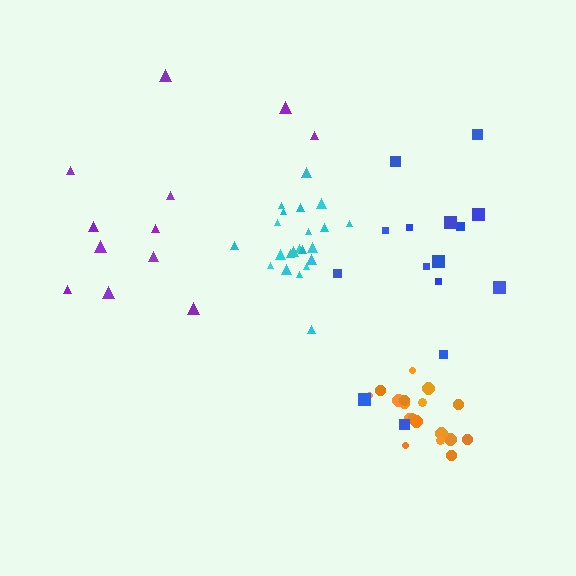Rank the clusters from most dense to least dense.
cyan, orange, blue, purple.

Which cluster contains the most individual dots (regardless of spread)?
Cyan (22).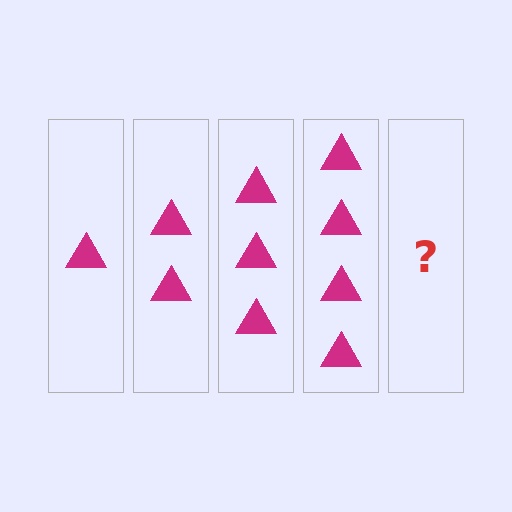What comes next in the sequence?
The next element should be 5 triangles.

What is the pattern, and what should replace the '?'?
The pattern is that each step adds one more triangle. The '?' should be 5 triangles.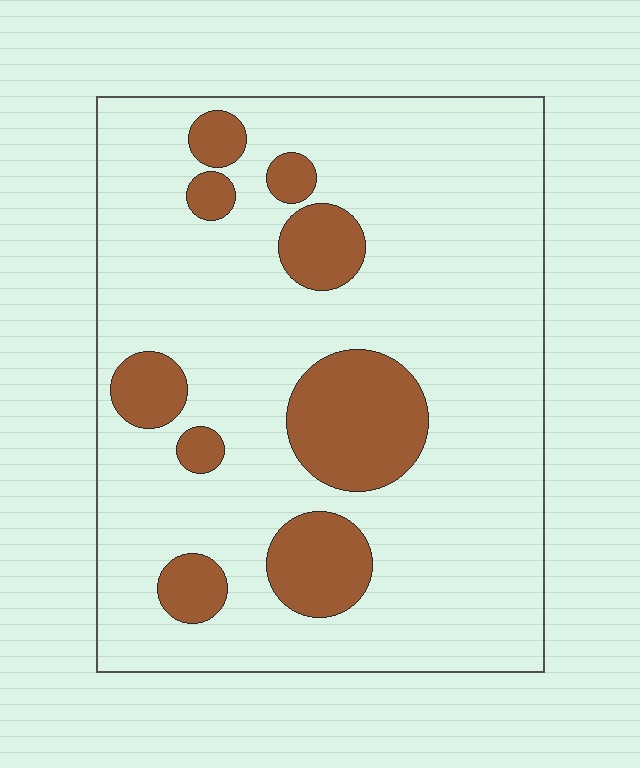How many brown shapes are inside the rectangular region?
9.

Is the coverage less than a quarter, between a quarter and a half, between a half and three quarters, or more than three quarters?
Less than a quarter.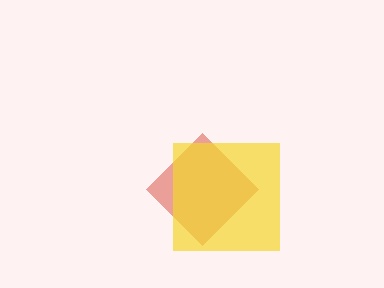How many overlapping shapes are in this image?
There are 2 overlapping shapes in the image.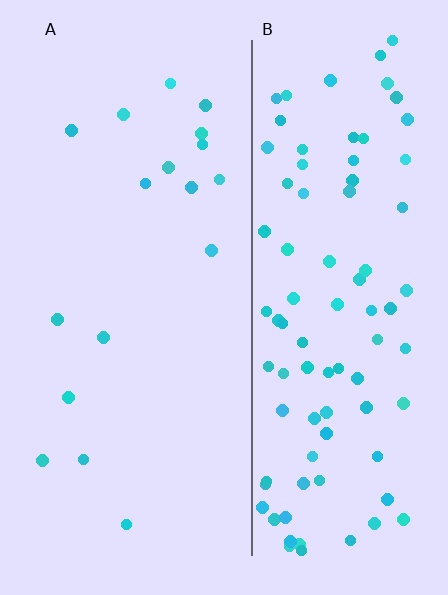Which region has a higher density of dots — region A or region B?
B (the right).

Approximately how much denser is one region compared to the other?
Approximately 5.3× — region B over region A.